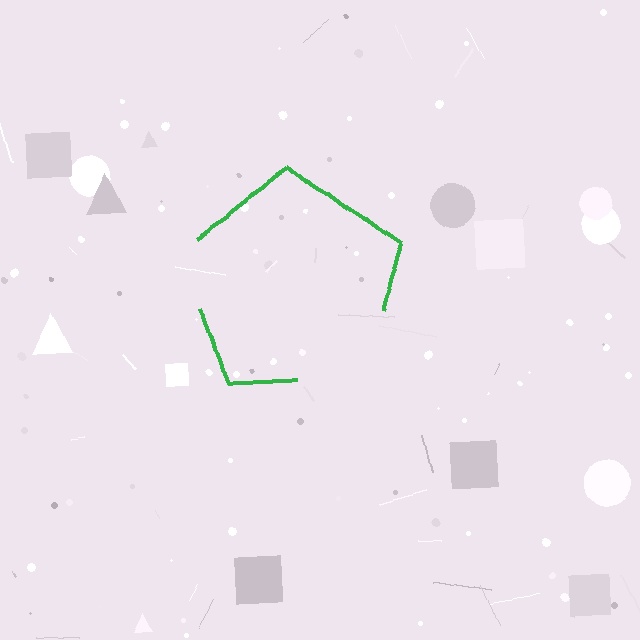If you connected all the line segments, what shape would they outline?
They would outline a pentagon.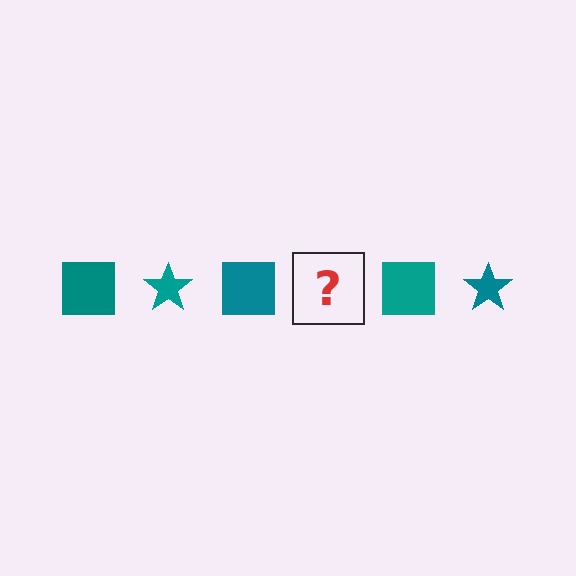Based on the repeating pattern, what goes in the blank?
The blank should be a teal star.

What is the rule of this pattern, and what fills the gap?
The rule is that the pattern cycles through square, star shapes in teal. The gap should be filled with a teal star.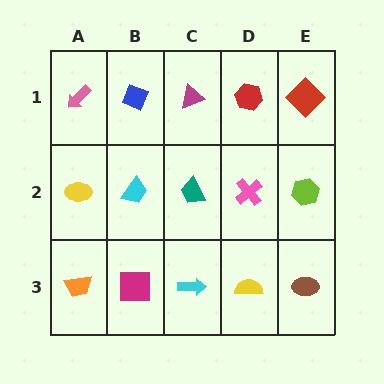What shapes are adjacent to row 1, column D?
A pink cross (row 2, column D), a magenta triangle (row 1, column C), a red diamond (row 1, column E).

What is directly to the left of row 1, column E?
A red hexagon.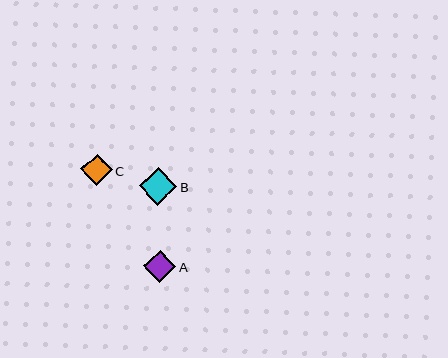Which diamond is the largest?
Diamond B is the largest with a size of approximately 38 pixels.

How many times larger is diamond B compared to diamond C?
Diamond B is approximately 1.2 times the size of diamond C.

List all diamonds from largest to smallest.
From largest to smallest: B, A, C.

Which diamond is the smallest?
Diamond C is the smallest with a size of approximately 32 pixels.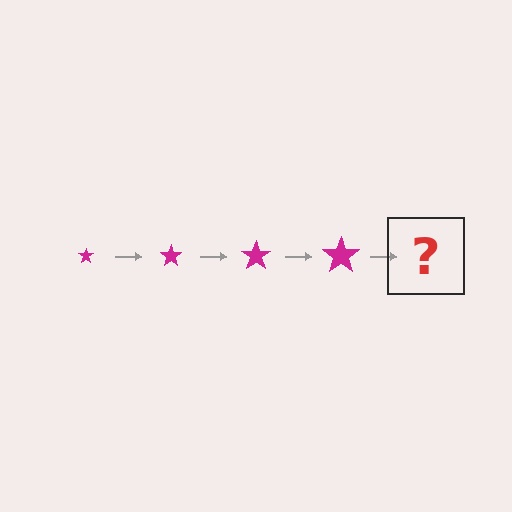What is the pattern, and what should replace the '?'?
The pattern is that the star gets progressively larger each step. The '?' should be a magenta star, larger than the previous one.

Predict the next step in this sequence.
The next step is a magenta star, larger than the previous one.